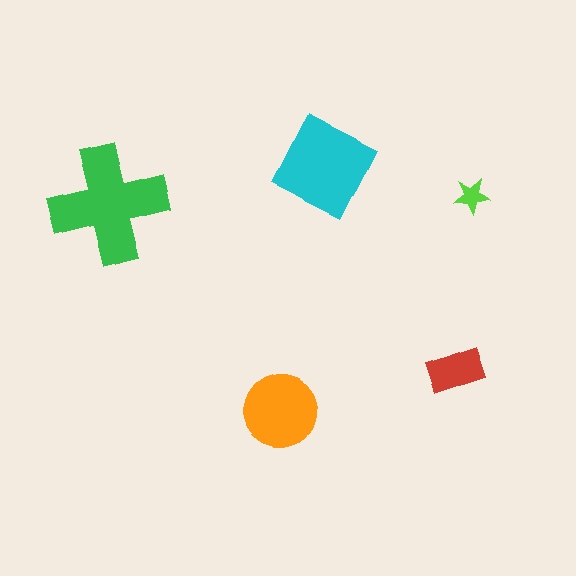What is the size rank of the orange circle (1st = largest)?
3rd.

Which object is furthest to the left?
The green cross is leftmost.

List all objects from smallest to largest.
The lime star, the red rectangle, the orange circle, the cyan square, the green cross.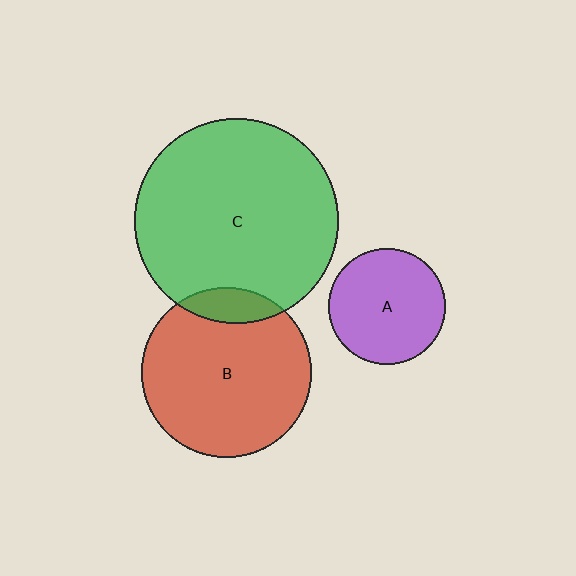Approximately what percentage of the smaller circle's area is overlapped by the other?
Approximately 10%.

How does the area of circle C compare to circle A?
Approximately 3.1 times.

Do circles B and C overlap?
Yes.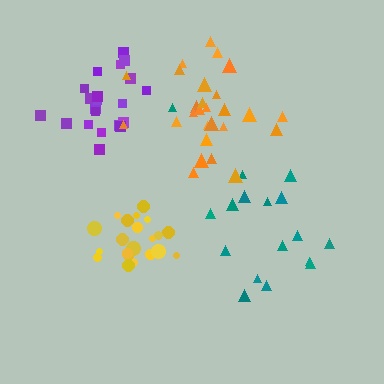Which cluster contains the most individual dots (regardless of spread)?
Orange (27).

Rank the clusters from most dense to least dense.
yellow, purple, orange, teal.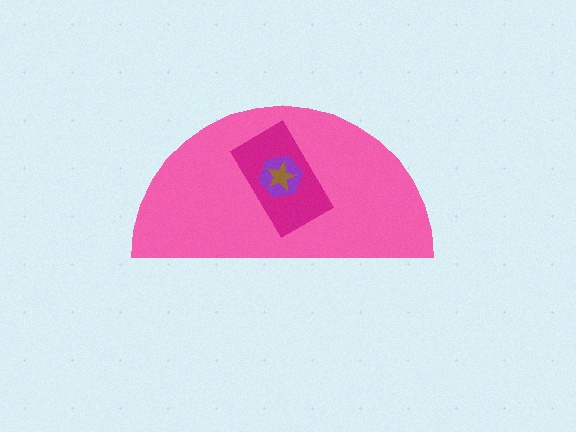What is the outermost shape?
The pink semicircle.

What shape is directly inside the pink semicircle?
The magenta rectangle.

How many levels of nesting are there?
4.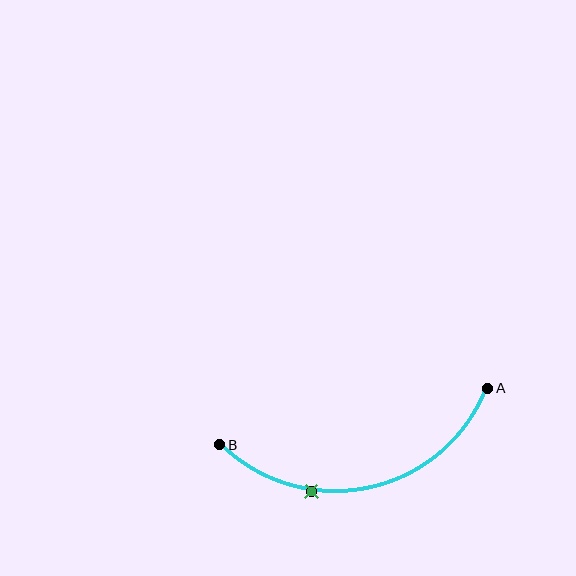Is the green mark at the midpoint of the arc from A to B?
No. The green mark lies on the arc but is closer to endpoint B. The arc midpoint would be at the point on the curve equidistant along the arc from both A and B.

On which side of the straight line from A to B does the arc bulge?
The arc bulges below the straight line connecting A and B.